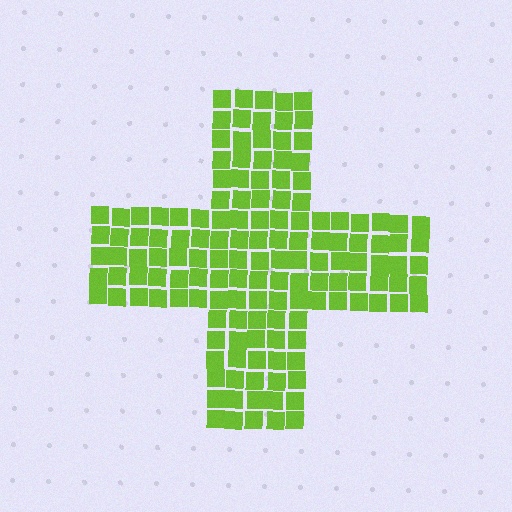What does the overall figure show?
The overall figure shows a cross.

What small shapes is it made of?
It is made of small squares.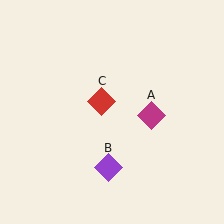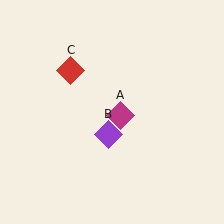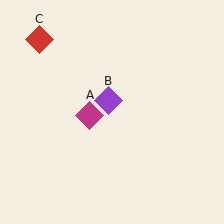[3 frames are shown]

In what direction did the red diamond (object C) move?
The red diamond (object C) moved up and to the left.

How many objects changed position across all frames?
3 objects changed position: magenta diamond (object A), purple diamond (object B), red diamond (object C).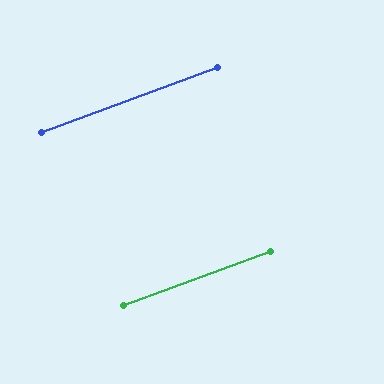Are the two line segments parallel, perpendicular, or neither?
Parallel — their directions differ by only 0.1°.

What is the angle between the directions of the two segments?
Approximately 0 degrees.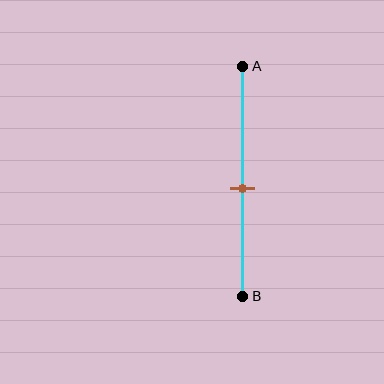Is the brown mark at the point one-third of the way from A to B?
No, the mark is at about 55% from A, not at the 33% one-third point.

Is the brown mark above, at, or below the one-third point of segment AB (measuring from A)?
The brown mark is below the one-third point of segment AB.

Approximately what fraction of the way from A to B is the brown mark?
The brown mark is approximately 55% of the way from A to B.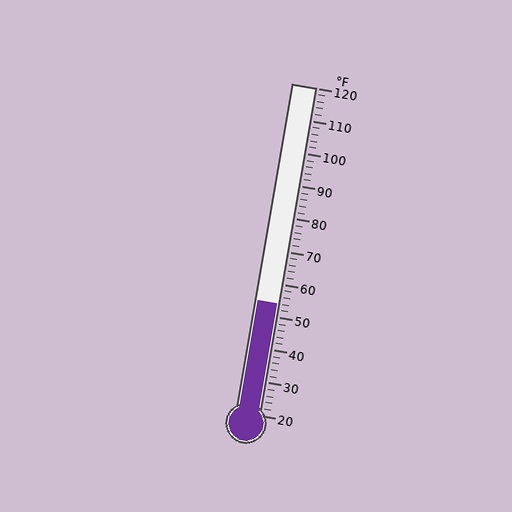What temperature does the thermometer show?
The thermometer shows approximately 54°F.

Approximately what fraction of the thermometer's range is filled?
The thermometer is filled to approximately 35% of its range.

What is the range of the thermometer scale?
The thermometer scale ranges from 20°F to 120°F.